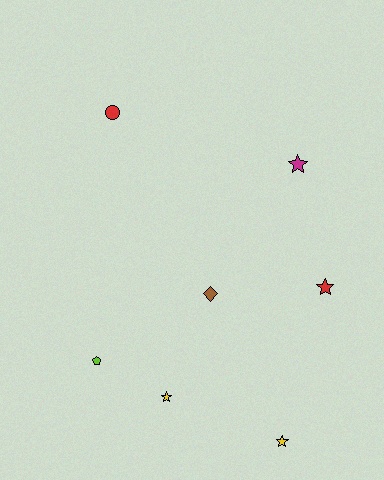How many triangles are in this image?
There are no triangles.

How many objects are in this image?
There are 7 objects.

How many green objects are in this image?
There are no green objects.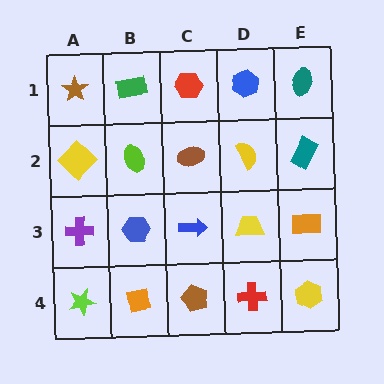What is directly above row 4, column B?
A blue hexagon.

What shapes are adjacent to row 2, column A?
A brown star (row 1, column A), a purple cross (row 3, column A), a lime ellipse (row 2, column B).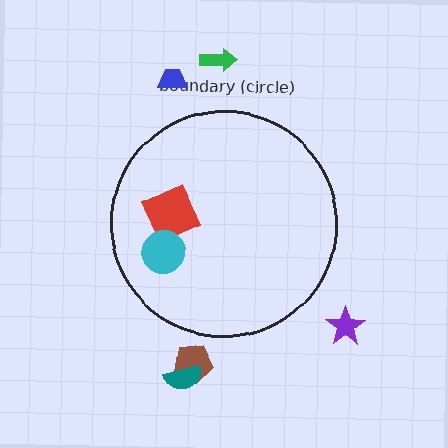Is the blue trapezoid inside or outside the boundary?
Outside.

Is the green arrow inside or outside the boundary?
Outside.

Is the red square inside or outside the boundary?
Inside.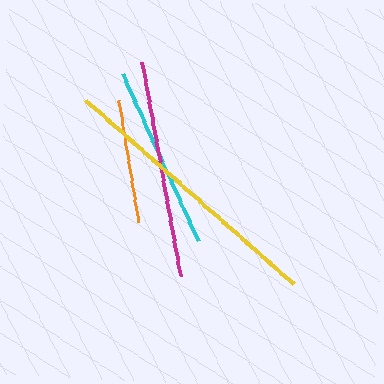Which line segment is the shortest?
The orange line is the shortest at approximately 124 pixels.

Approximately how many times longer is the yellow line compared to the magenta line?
The yellow line is approximately 1.3 times the length of the magenta line.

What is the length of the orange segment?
The orange segment is approximately 124 pixels long.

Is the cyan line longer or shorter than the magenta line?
The magenta line is longer than the cyan line.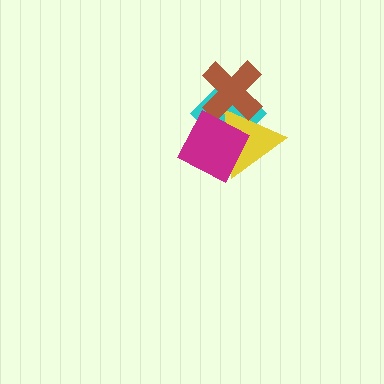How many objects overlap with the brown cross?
3 objects overlap with the brown cross.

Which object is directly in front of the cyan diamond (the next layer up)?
The yellow triangle is directly in front of the cyan diamond.